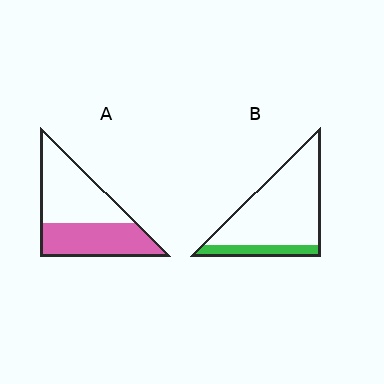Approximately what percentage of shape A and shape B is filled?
A is approximately 45% and B is approximately 20%.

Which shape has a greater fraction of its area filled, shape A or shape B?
Shape A.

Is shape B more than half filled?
No.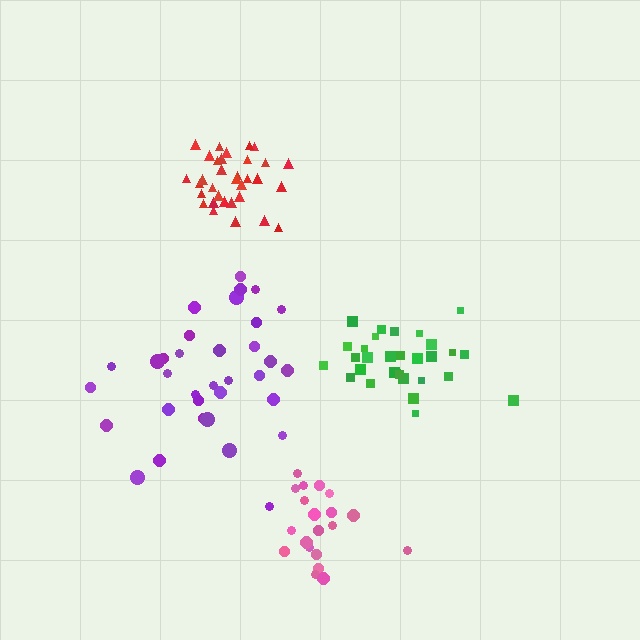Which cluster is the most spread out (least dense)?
Purple.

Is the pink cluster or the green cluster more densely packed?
Pink.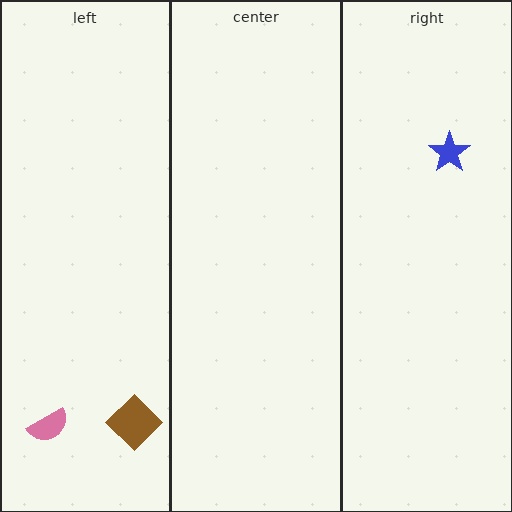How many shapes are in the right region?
1.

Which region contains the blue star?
The right region.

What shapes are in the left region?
The pink semicircle, the brown diamond.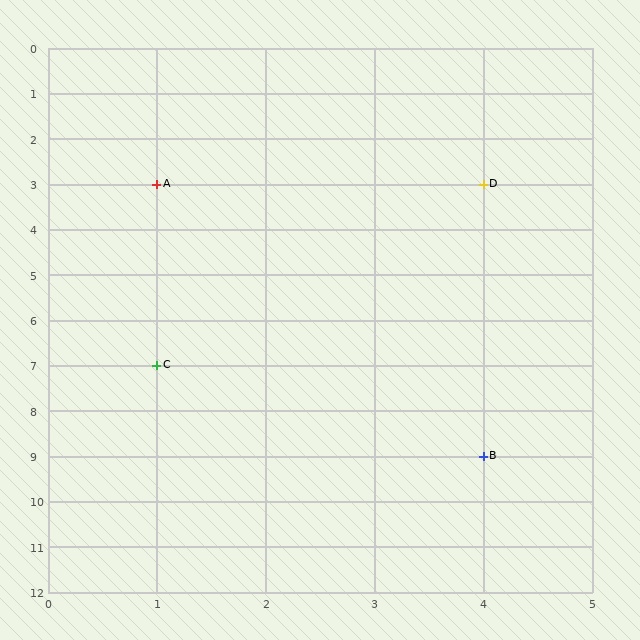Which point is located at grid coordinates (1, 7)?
Point C is at (1, 7).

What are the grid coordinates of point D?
Point D is at grid coordinates (4, 3).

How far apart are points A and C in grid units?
Points A and C are 4 rows apart.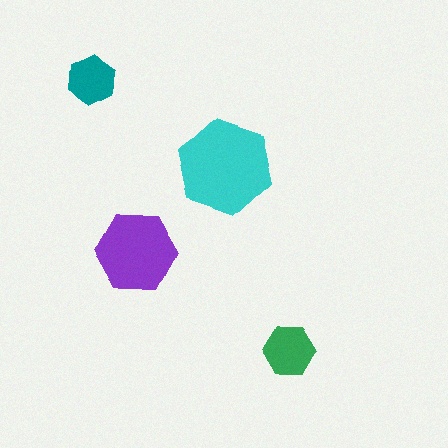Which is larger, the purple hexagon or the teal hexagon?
The purple one.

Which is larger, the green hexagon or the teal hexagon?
The green one.